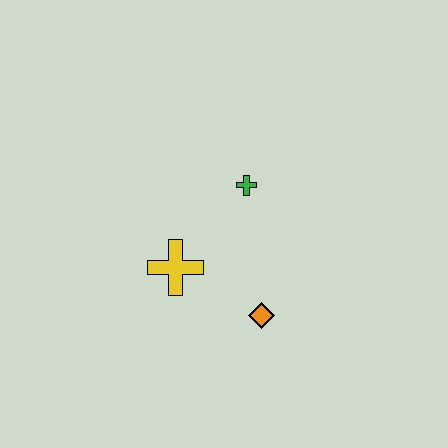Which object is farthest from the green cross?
The orange diamond is farthest from the green cross.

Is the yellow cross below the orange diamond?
No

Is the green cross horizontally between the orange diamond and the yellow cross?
Yes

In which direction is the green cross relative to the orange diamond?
The green cross is above the orange diamond.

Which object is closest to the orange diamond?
The yellow cross is closest to the orange diamond.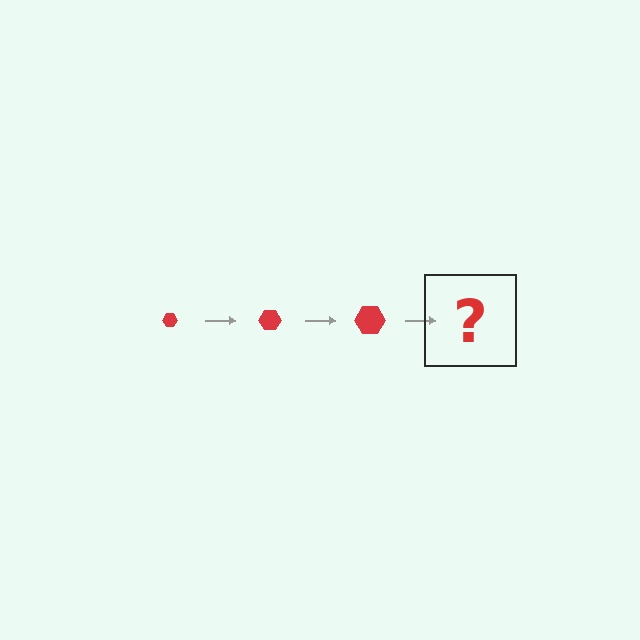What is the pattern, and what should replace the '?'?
The pattern is that the hexagon gets progressively larger each step. The '?' should be a red hexagon, larger than the previous one.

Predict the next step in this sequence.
The next step is a red hexagon, larger than the previous one.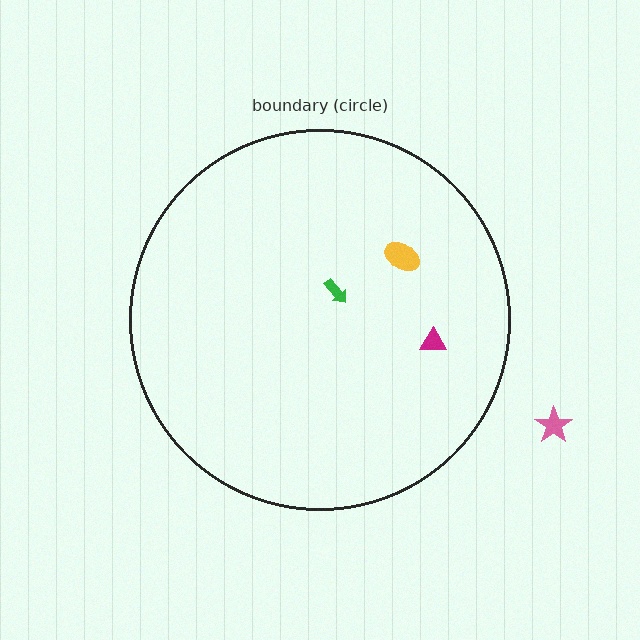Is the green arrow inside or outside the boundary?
Inside.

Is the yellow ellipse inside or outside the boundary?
Inside.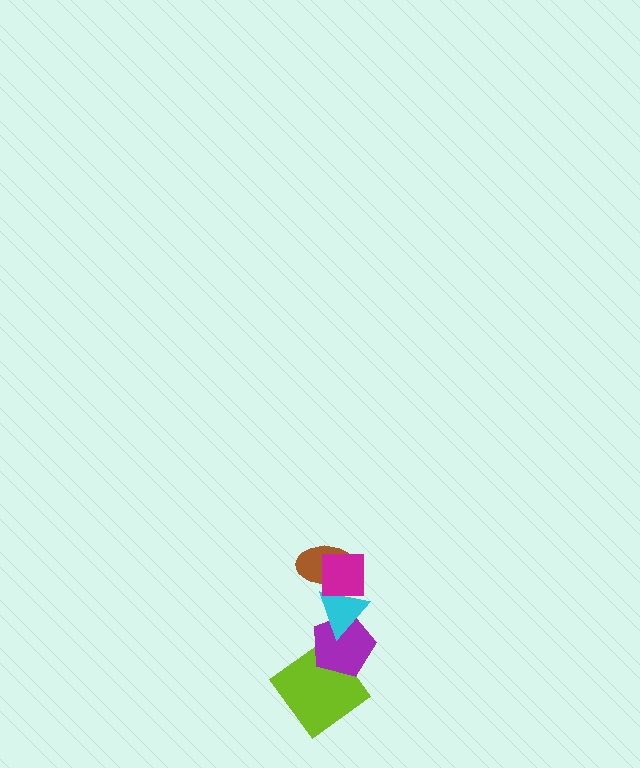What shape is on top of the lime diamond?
The purple pentagon is on top of the lime diamond.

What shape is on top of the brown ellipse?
The magenta square is on top of the brown ellipse.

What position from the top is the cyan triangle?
The cyan triangle is 3rd from the top.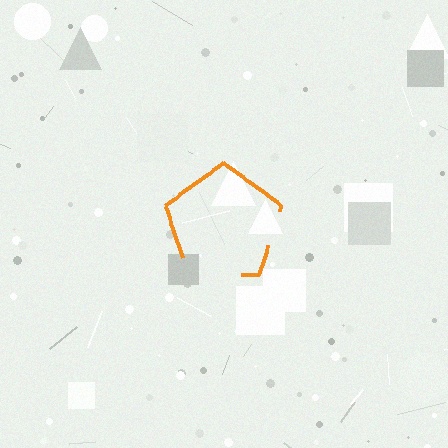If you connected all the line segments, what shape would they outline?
They would outline a pentagon.